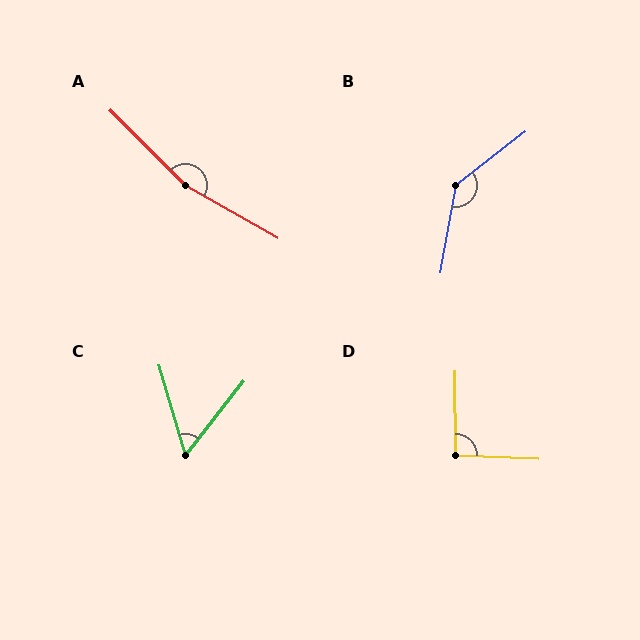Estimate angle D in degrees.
Approximately 92 degrees.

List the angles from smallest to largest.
C (54°), D (92°), B (138°), A (164°).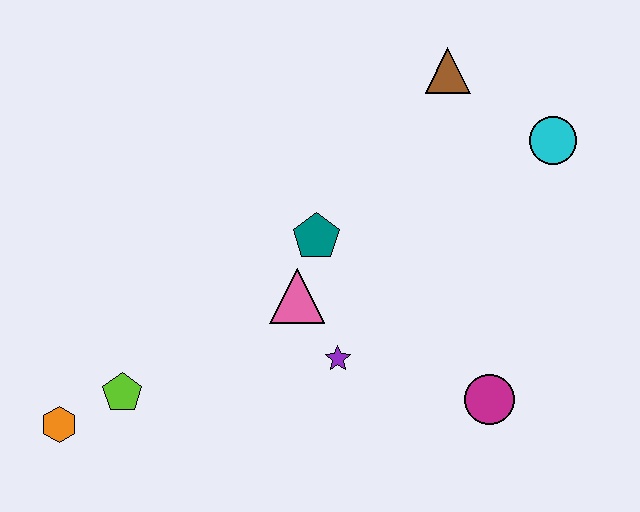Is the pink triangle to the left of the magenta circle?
Yes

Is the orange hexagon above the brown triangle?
No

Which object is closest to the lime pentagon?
The orange hexagon is closest to the lime pentagon.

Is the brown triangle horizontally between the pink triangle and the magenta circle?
Yes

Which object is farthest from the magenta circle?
The orange hexagon is farthest from the magenta circle.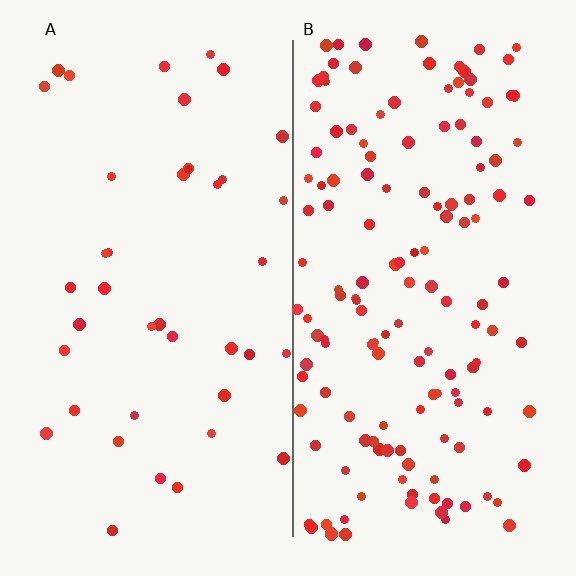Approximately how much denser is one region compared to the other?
Approximately 3.7× — region B over region A.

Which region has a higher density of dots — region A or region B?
B (the right).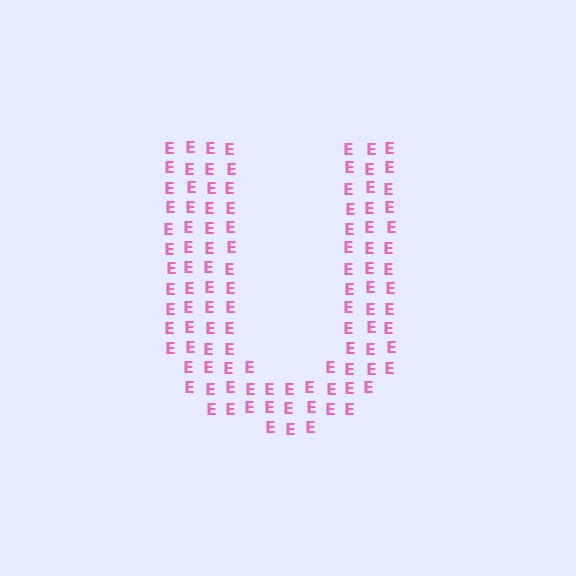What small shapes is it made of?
It is made of small letter E's.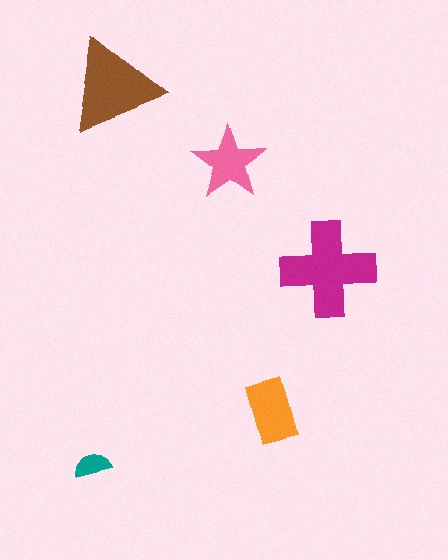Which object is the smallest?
The teal semicircle.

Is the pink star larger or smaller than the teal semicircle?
Larger.